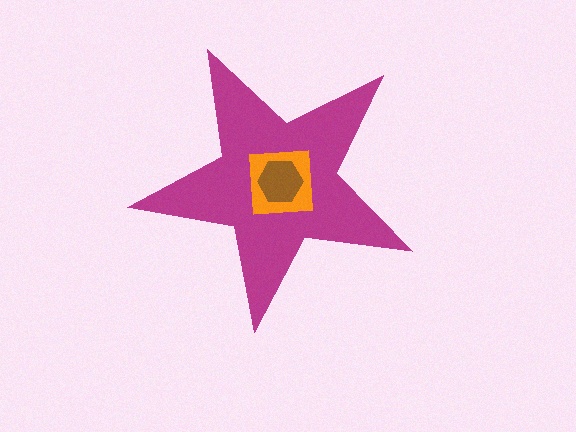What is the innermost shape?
The brown hexagon.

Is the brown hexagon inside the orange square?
Yes.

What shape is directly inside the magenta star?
The orange square.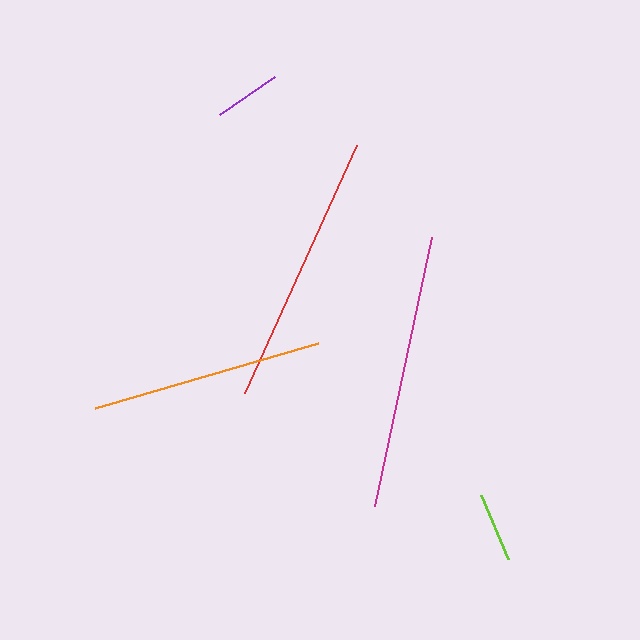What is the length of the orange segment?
The orange segment is approximately 233 pixels long.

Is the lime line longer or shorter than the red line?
The red line is longer than the lime line.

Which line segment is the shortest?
The purple line is the shortest at approximately 67 pixels.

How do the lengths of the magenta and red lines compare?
The magenta and red lines are approximately the same length.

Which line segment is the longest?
The magenta line is the longest at approximately 275 pixels.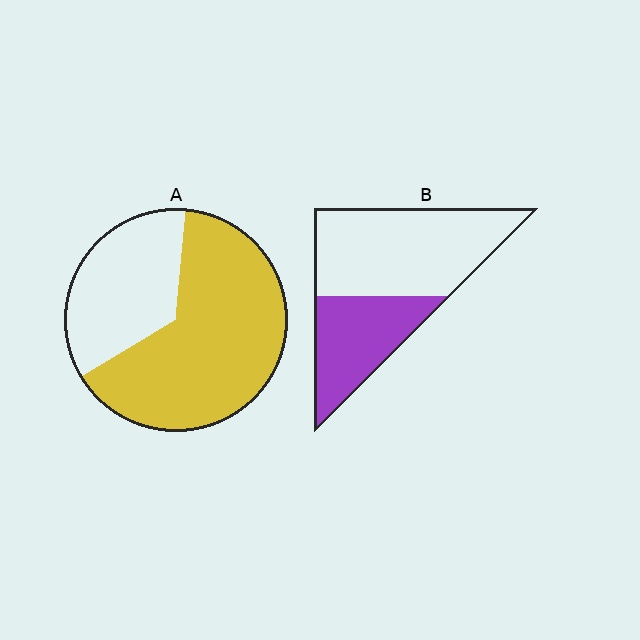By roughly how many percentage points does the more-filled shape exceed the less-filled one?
By roughly 30 percentage points (A over B).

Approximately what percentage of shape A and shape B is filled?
A is approximately 65% and B is approximately 35%.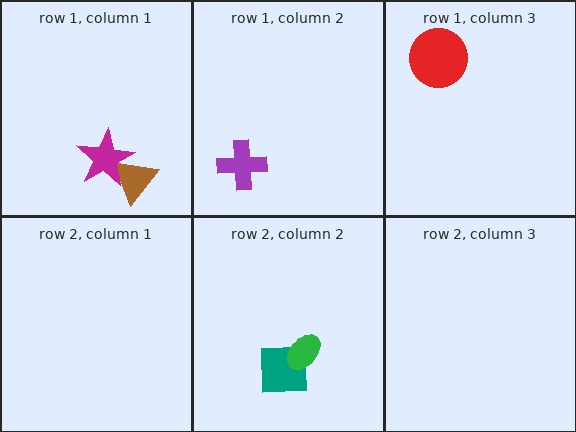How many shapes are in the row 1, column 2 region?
1.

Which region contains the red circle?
The row 1, column 3 region.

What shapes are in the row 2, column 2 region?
The teal square, the green ellipse.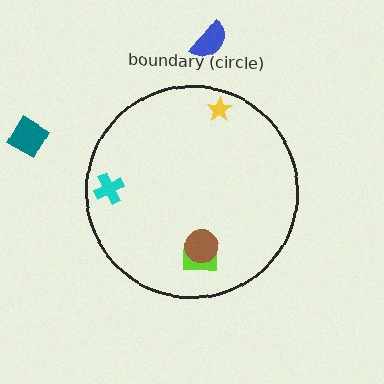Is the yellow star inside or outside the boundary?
Inside.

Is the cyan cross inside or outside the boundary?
Inside.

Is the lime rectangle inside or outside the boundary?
Inside.